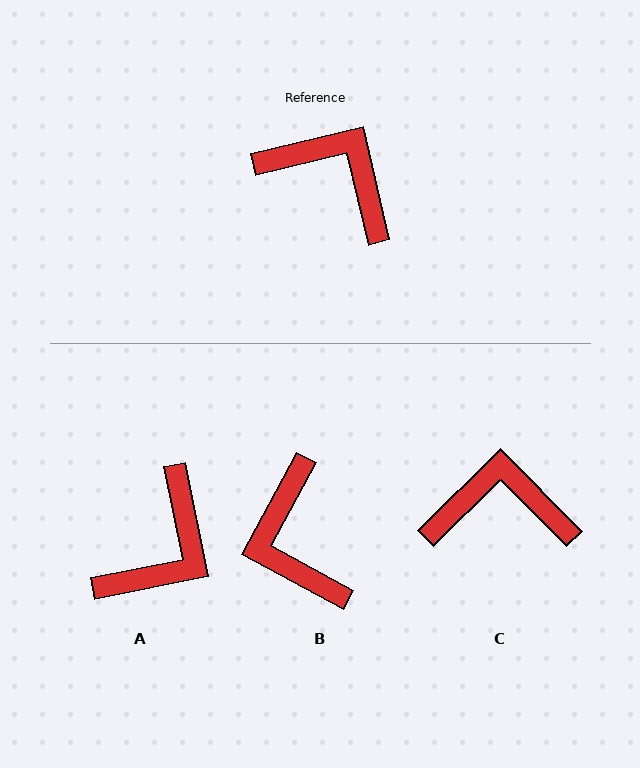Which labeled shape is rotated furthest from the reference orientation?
B, about 138 degrees away.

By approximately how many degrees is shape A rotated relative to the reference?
Approximately 92 degrees clockwise.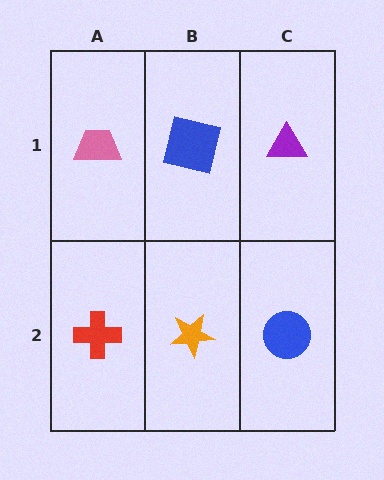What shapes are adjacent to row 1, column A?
A red cross (row 2, column A), a blue square (row 1, column B).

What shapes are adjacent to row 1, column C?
A blue circle (row 2, column C), a blue square (row 1, column B).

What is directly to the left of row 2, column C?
An orange star.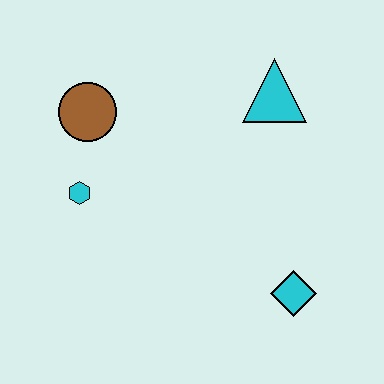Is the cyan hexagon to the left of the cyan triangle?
Yes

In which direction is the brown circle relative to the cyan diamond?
The brown circle is to the left of the cyan diamond.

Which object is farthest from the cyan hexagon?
The cyan diamond is farthest from the cyan hexagon.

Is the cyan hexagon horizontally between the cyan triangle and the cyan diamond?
No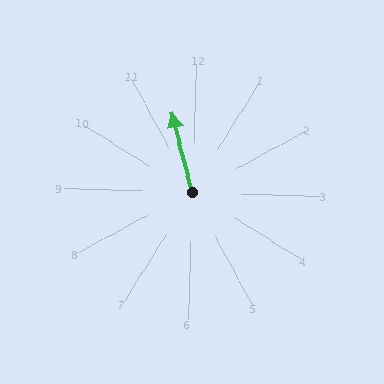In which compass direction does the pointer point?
North.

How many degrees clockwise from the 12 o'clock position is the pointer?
Approximately 344 degrees.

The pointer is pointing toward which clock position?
Roughly 11 o'clock.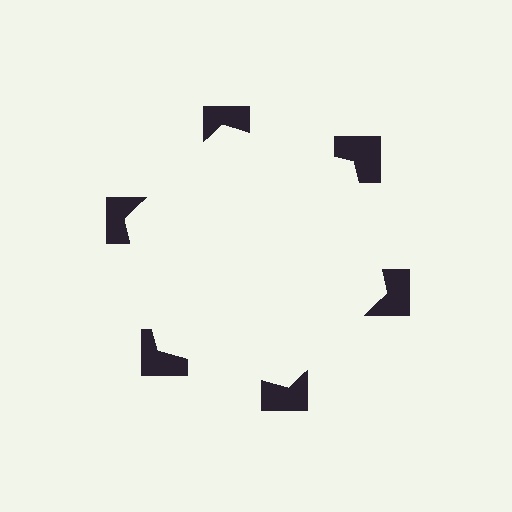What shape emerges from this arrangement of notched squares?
An illusory hexagon — its edges are inferred from the aligned wedge cuts in the notched squares, not physically drawn.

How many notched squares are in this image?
There are 6 — one at each vertex of the illusory hexagon.